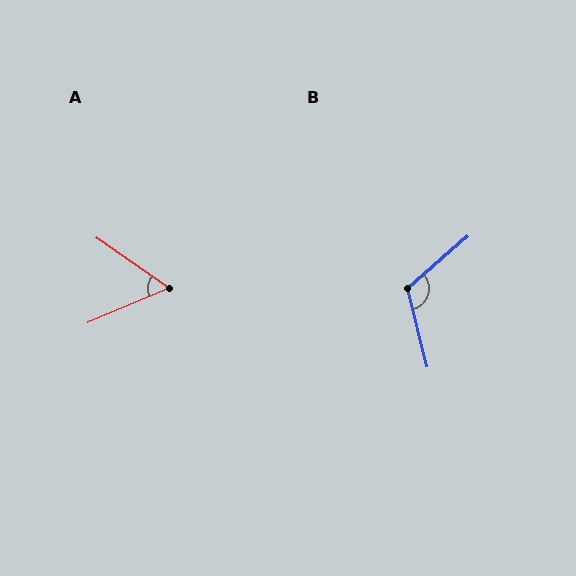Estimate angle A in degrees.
Approximately 58 degrees.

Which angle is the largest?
B, at approximately 117 degrees.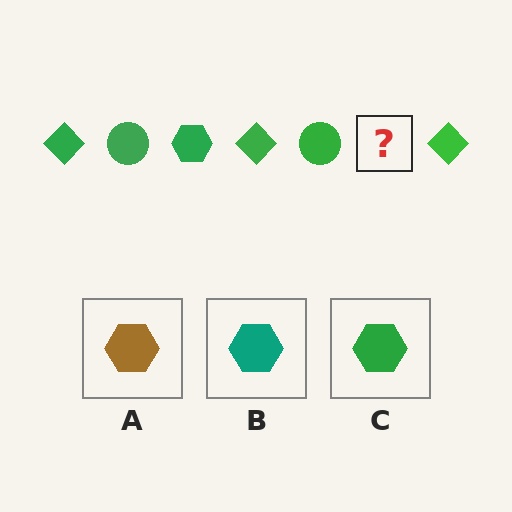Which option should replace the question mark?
Option C.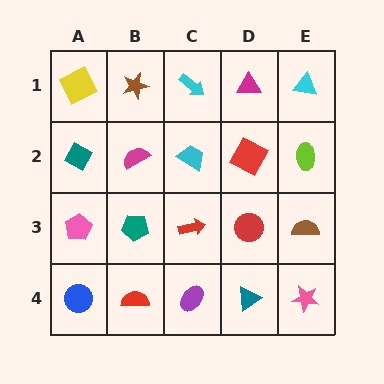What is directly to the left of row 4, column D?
A purple ellipse.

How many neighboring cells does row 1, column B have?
3.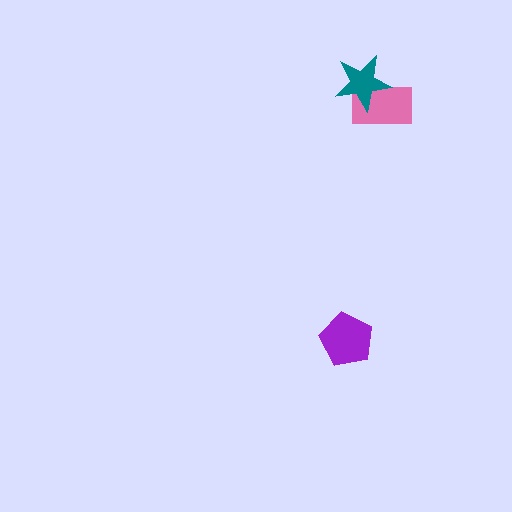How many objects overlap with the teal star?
1 object overlaps with the teal star.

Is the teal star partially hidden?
No, no other shape covers it.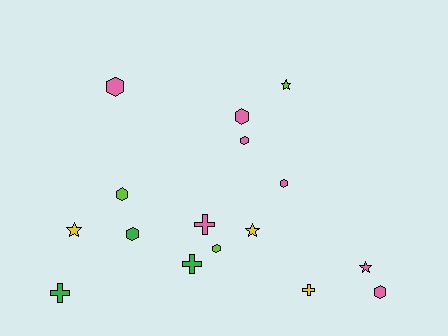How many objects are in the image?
There are 16 objects.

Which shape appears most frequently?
Hexagon, with 8 objects.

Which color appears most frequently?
Pink, with 7 objects.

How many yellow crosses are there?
There is 1 yellow cross.